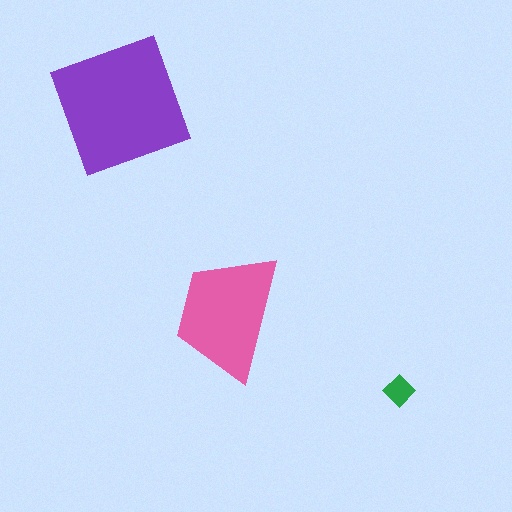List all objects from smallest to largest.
The green diamond, the pink trapezoid, the purple square.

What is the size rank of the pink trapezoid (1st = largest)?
2nd.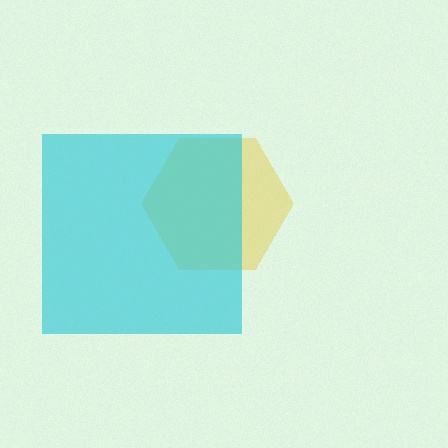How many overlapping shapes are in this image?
There are 2 overlapping shapes in the image.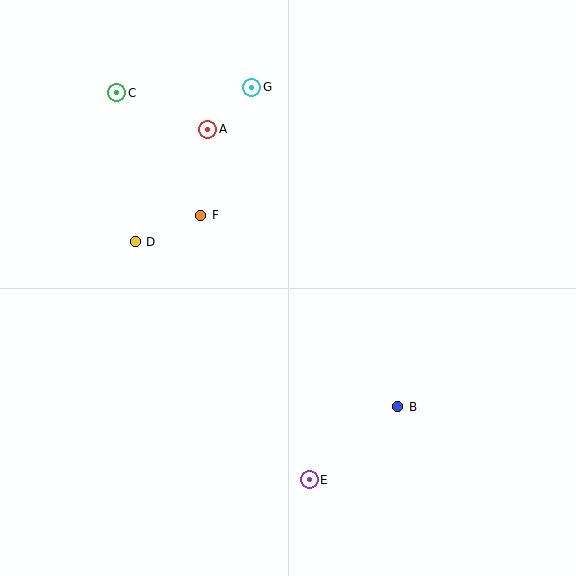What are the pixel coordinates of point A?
Point A is at (208, 129).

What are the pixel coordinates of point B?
Point B is at (398, 407).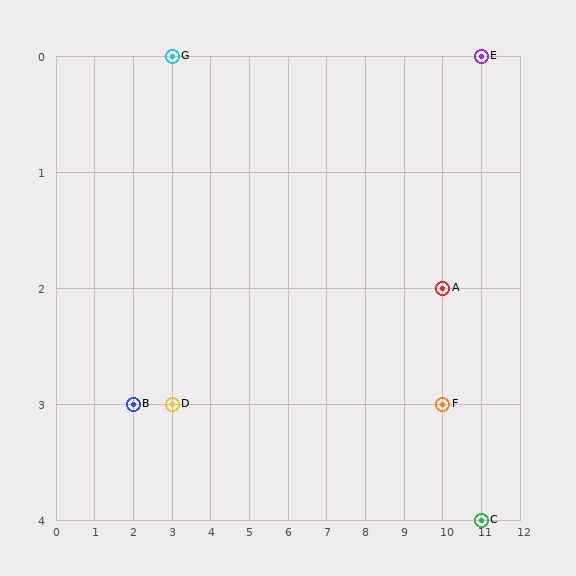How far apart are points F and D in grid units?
Points F and D are 7 columns apart.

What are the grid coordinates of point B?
Point B is at grid coordinates (2, 3).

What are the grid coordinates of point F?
Point F is at grid coordinates (10, 3).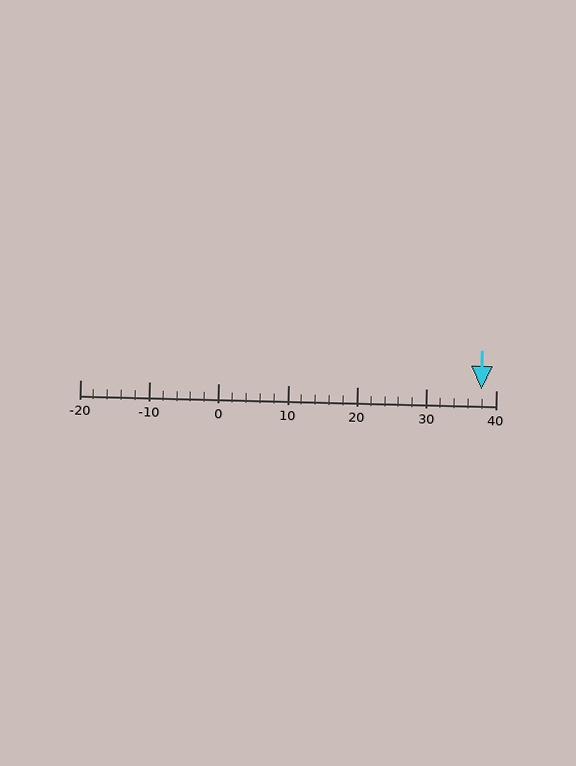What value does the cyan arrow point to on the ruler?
The cyan arrow points to approximately 38.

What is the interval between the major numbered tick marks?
The major tick marks are spaced 10 units apart.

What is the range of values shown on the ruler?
The ruler shows values from -20 to 40.